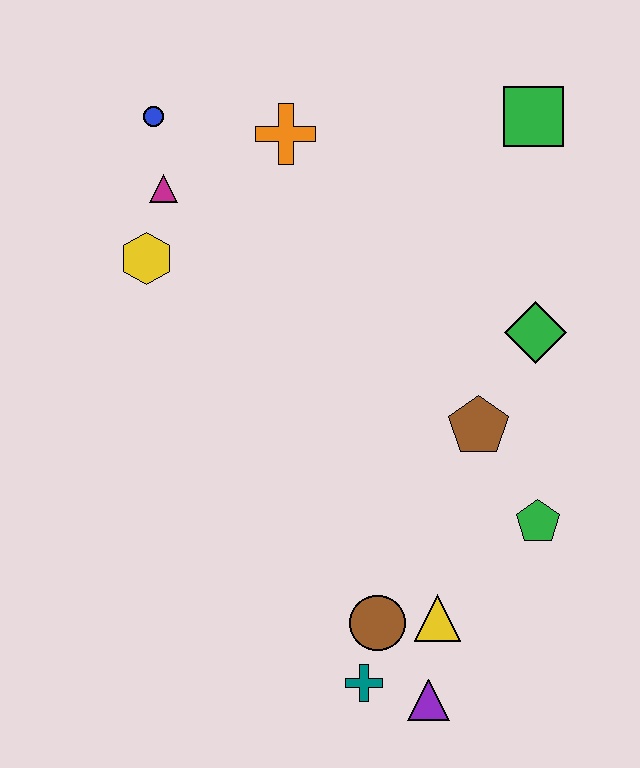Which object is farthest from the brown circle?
The blue circle is farthest from the brown circle.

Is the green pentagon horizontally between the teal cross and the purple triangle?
No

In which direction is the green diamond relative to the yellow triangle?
The green diamond is above the yellow triangle.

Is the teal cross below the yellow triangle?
Yes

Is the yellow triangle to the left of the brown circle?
No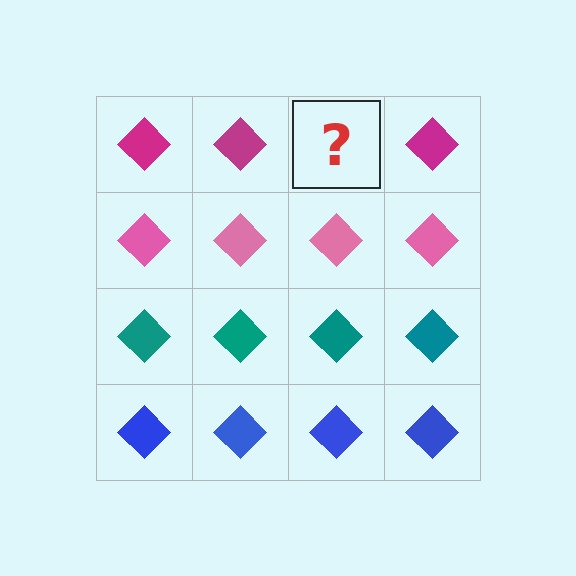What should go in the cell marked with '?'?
The missing cell should contain a magenta diamond.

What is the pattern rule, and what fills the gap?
The rule is that each row has a consistent color. The gap should be filled with a magenta diamond.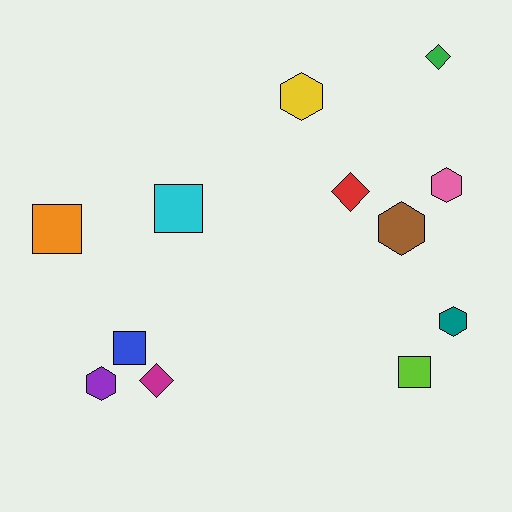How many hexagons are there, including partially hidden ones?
There are 5 hexagons.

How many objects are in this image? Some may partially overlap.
There are 12 objects.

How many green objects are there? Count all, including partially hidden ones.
There is 1 green object.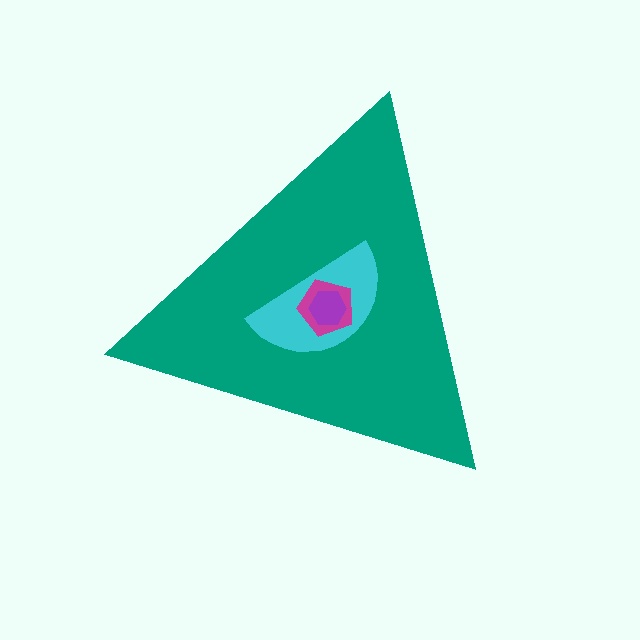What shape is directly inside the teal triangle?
The cyan semicircle.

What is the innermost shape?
The purple hexagon.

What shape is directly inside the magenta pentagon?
The purple hexagon.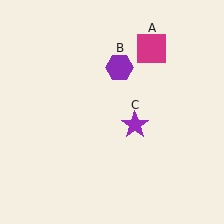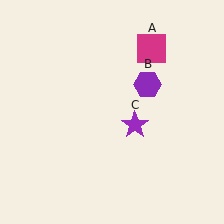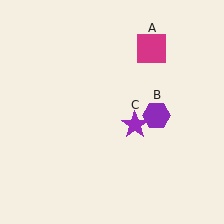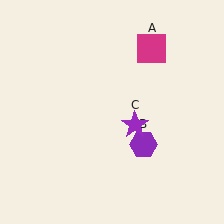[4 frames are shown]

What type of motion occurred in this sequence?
The purple hexagon (object B) rotated clockwise around the center of the scene.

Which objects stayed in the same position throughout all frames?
Magenta square (object A) and purple star (object C) remained stationary.